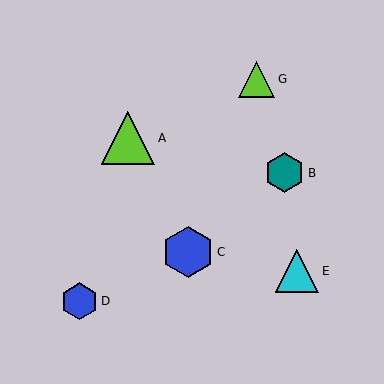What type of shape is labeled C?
Shape C is a blue hexagon.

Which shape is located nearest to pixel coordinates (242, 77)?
The lime triangle (labeled G) at (256, 79) is nearest to that location.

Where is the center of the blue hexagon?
The center of the blue hexagon is at (80, 301).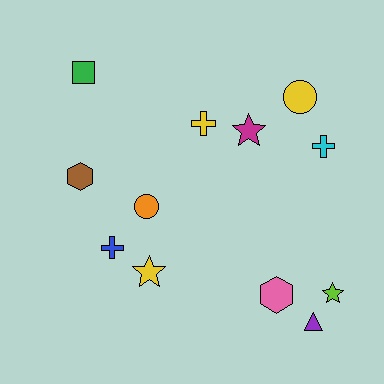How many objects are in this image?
There are 12 objects.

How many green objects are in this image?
There is 1 green object.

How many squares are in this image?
There is 1 square.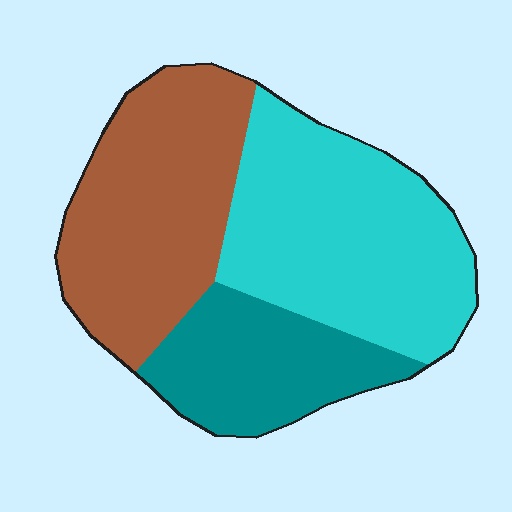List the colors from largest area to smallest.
From largest to smallest: cyan, brown, teal.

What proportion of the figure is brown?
Brown covers 36% of the figure.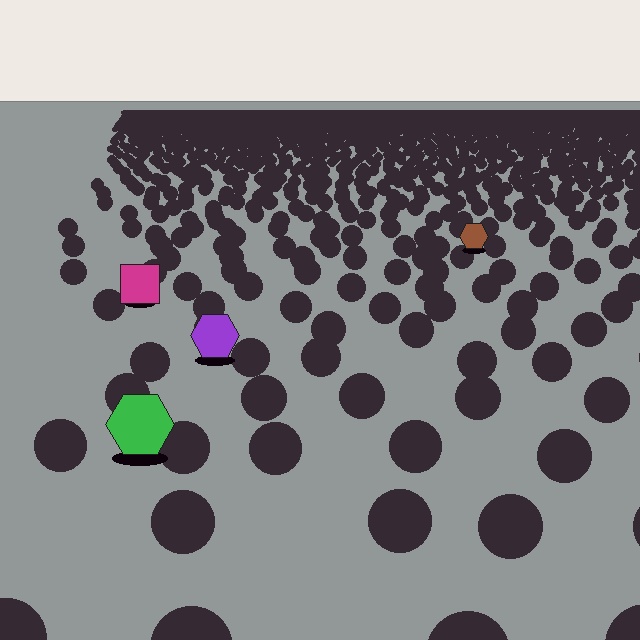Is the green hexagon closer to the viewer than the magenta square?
Yes. The green hexagon is closer — you can tell from the texture gradient: the ground texture is coarser near it.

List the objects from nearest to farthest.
From nearest to farthest: the green hexagon, the purple hexagon, the magenta square, the brown hexagon.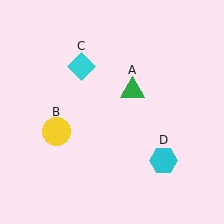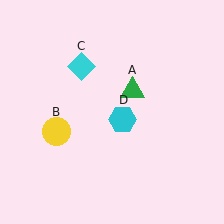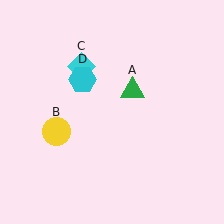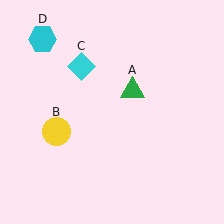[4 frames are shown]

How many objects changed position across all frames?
1 object changed position: cyan hexagon (object D).